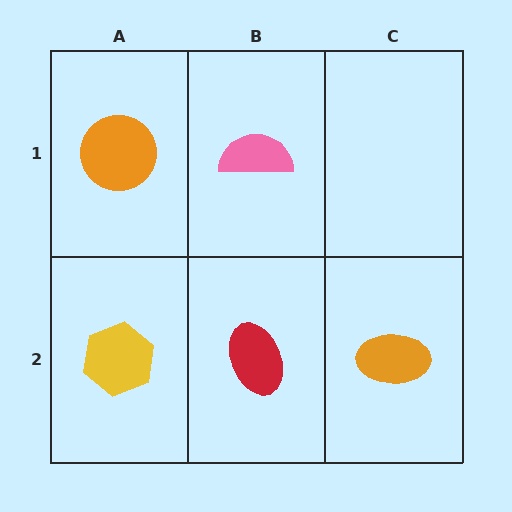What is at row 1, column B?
A pink semicircle.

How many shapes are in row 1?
2 shapes.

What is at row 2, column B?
A red ellipse.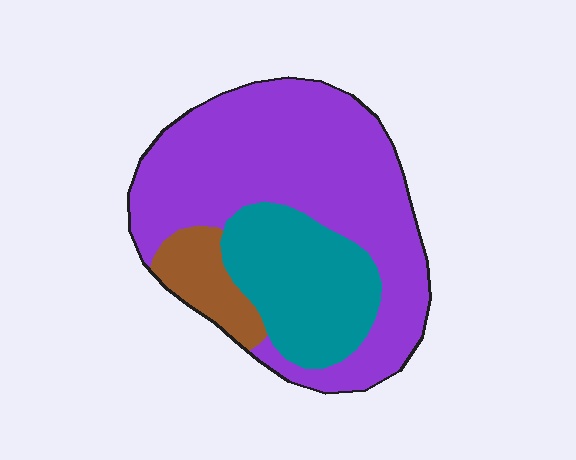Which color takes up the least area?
Brown, at roughly 10%.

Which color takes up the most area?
Purple, at roughly 65%.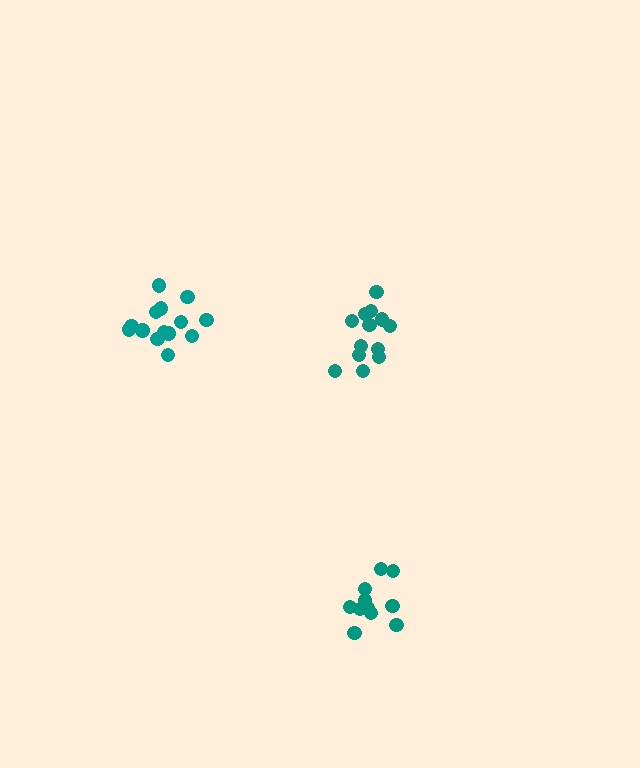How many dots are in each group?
Group 1: 14 dots, Group 2: 13 dots, Group 3: 11 dots (38 total).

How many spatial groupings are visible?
There are 3 spatial groupings.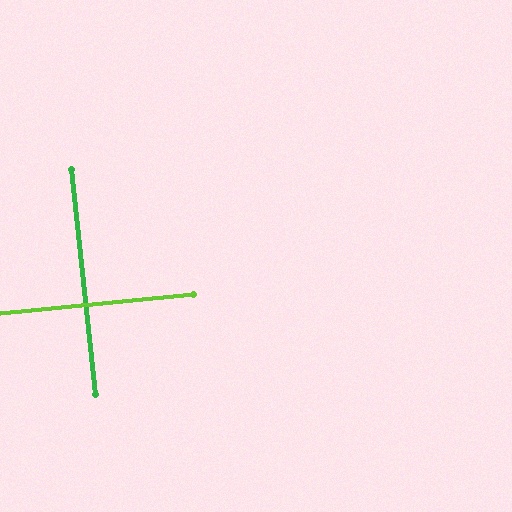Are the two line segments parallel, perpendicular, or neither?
Perpendicular — they meet at approximately 89°.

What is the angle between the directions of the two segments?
Approximately 89 degrees.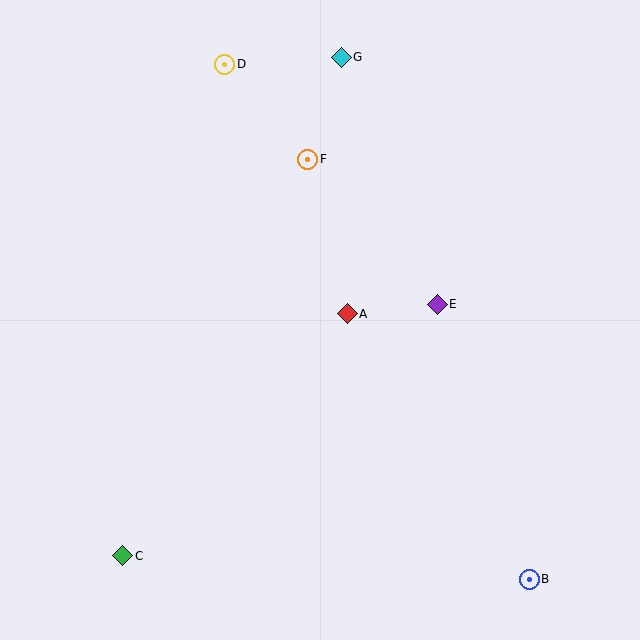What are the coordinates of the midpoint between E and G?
The midpoint between E and G is at (389, 181).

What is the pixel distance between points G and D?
The distance between G and D is 116 pixels.